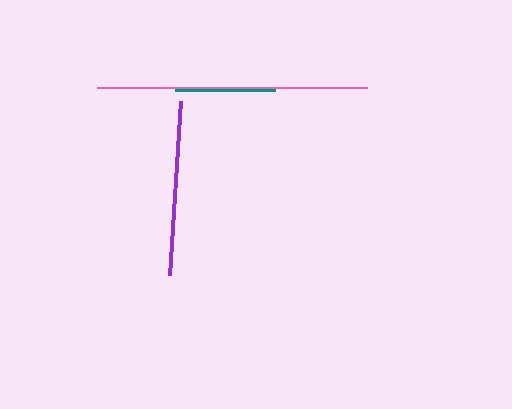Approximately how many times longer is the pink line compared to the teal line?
The pink line is approximately 2.7 times the length of the teal line.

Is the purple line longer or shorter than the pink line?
The pink line is longer than the purple line.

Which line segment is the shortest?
The teal line is the shortest at approximately 100 pixels.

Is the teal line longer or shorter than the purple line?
The purple line is longer than the teal line.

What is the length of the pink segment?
The pink segment is approximately 269 pixels long.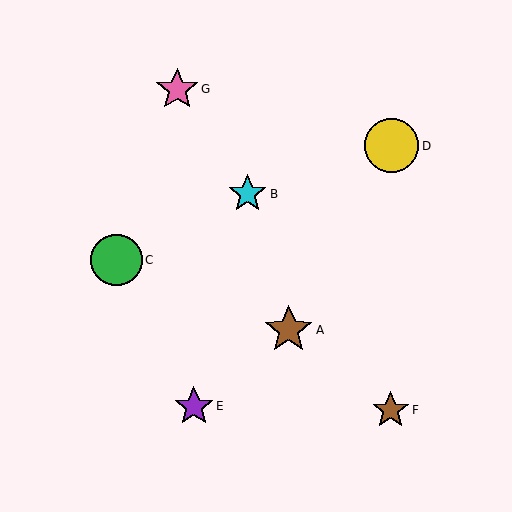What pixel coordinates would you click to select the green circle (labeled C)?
Click at (116, 260) to select the green circle C.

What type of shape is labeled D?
Shape D is a yellow circle.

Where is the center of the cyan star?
The center of the cyan star is at (248, 194).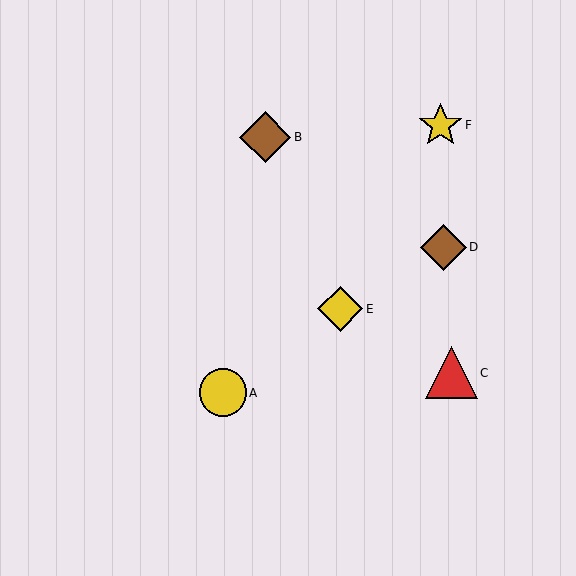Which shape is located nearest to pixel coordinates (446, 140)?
The yellow star (labeled F) at (441, 125) is nearest to that location.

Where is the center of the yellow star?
The center of the yellow star is at (441, 125).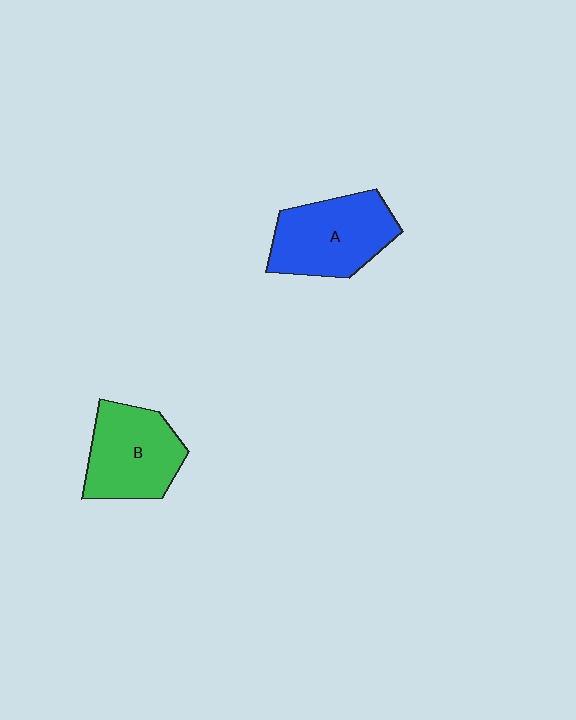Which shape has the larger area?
Shape A (blue).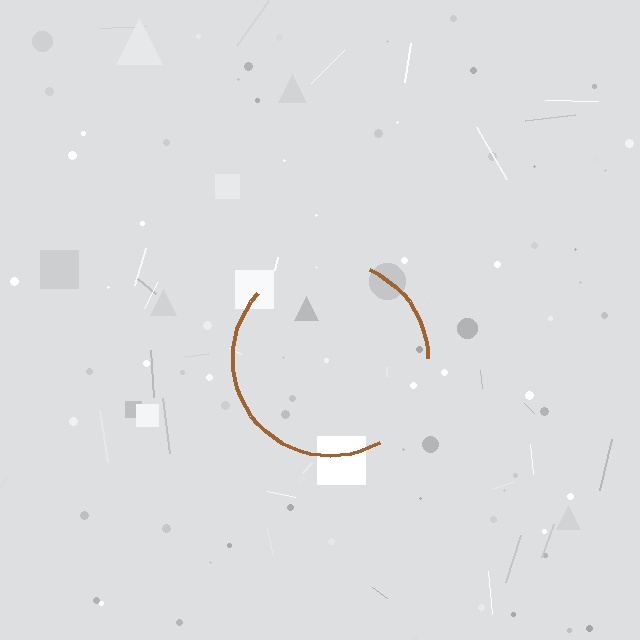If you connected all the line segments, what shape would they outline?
They would outline a circle.